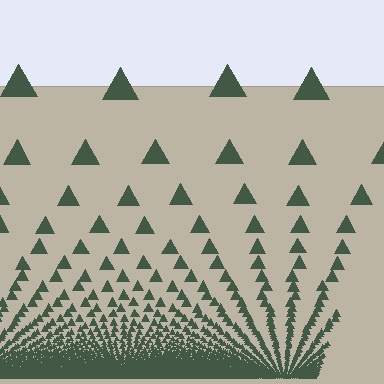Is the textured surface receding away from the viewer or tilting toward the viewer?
The surface appears to tilt toward the viewer. Texture elements get larger and sparser toward the top.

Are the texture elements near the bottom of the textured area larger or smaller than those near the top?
Smaller. The gradient is inverted — elements near the bottom are smaller and denser.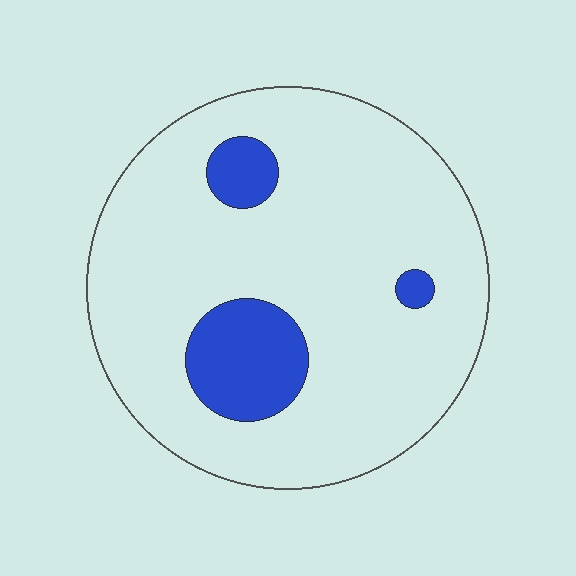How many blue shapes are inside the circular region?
3.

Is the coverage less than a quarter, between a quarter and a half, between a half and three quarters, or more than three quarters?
Less than a quarter.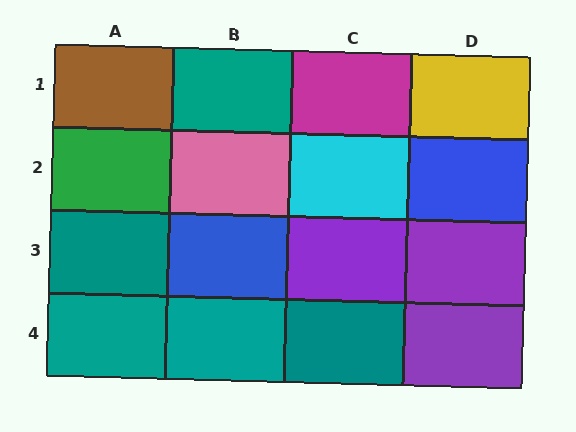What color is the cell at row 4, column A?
Teal.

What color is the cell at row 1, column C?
Magenta.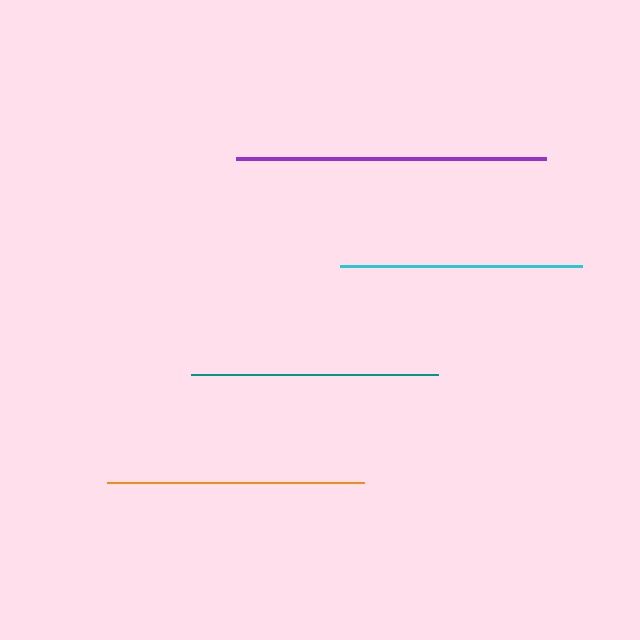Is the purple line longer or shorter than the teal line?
The purple line is longer than the teal line.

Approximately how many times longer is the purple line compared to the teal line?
The purple line is approximately 1.3 times the length of the teal line.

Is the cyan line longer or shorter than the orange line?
The orange line is longer than the cyan line.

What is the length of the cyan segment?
The cyan segment is approximately 242 pixels long.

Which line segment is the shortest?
The cyan line is the shortest at approximately 242 pixels.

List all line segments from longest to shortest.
From longest to shortest: purple, orange, teal, cyan.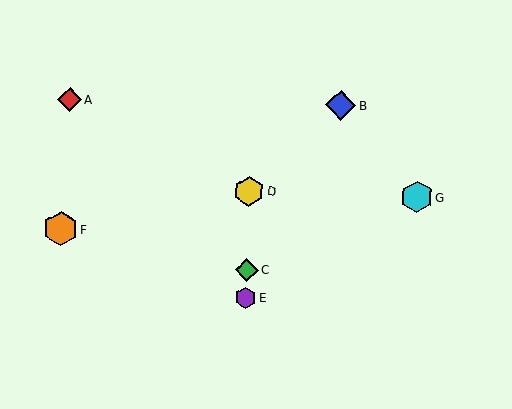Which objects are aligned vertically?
Objects C, D, E are aligned vertically.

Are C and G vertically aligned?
No, C is at x≈247 and G is at x≈417.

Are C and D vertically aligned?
Yes, both are at x≈247.